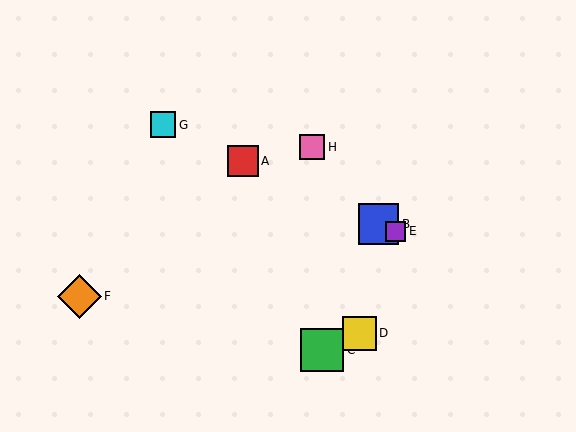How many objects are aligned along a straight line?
4 objects (A, B, E, G) are aligned along a straight line.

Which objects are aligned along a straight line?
Objects A, B, E, G are aligned along a straight line.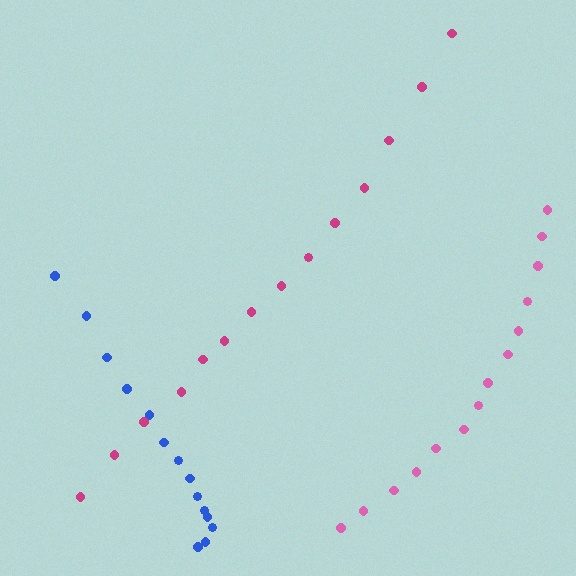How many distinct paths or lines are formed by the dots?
There are 3 distinct paths.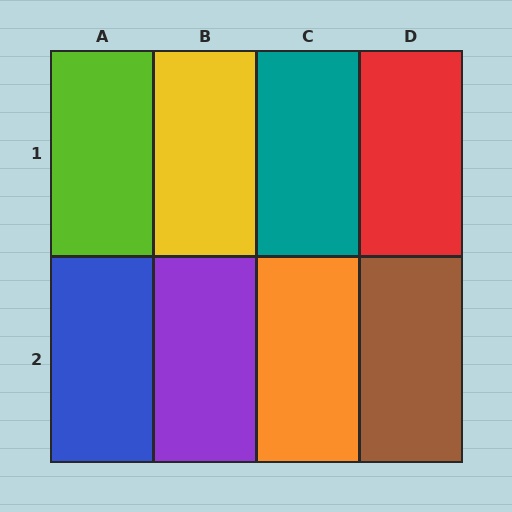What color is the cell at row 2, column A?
Blue.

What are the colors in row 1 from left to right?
Lime, yellow, teal, red.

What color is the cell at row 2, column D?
Brown.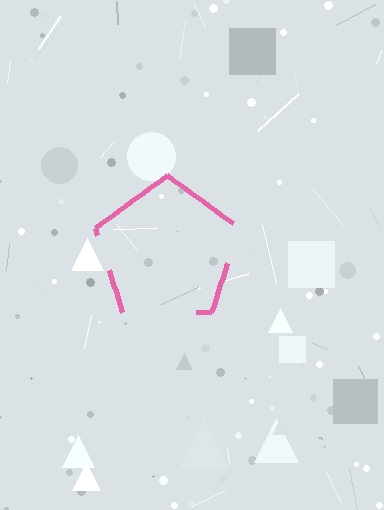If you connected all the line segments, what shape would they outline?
They would outline a pentagon.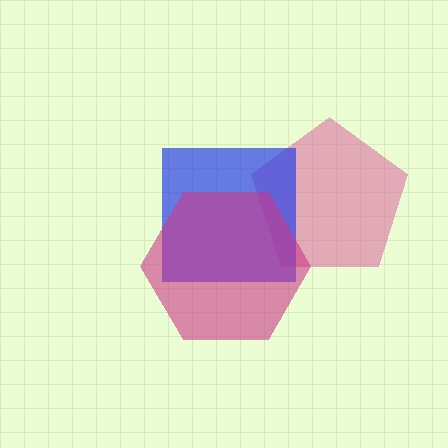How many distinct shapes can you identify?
There are 3 distinct shapes: a pink pentagon, a blue square, a magenta hexagon.